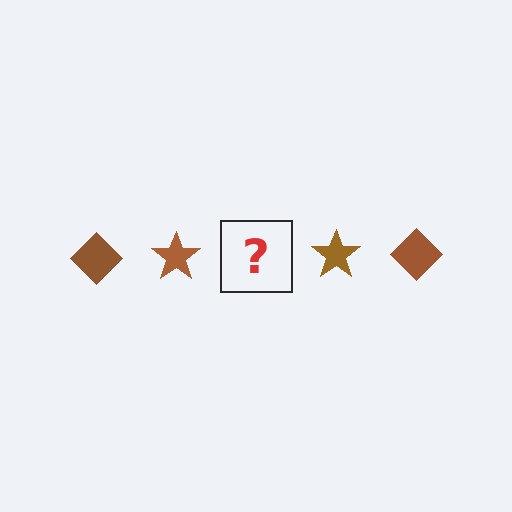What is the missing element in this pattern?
The missing element is a brown diamond.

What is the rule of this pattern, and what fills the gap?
The rule is that the pattern cycles through diamond, star shapes in brown. The gap should be filled with a brown diamond.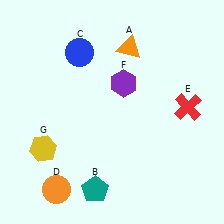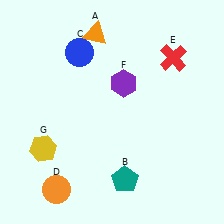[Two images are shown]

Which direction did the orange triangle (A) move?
The orange triangle (A) moved left.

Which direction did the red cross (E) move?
The red cross (E) moved up.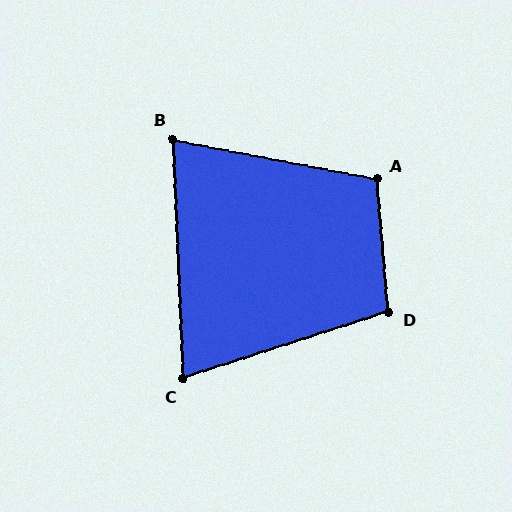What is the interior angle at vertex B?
Approximately 77 degrees (acute).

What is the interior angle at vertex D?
Approximately 103 degrees (obtuse).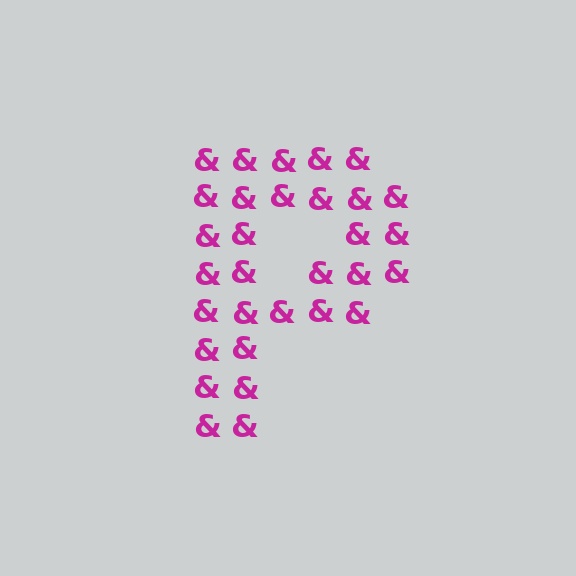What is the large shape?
The large shape is the letter P.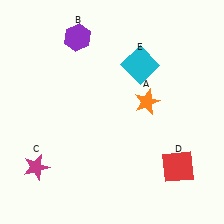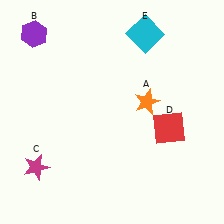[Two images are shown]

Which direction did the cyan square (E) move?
The cyan square (E) moved up.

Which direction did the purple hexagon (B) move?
The purple hexagon (B) moved left.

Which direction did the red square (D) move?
The red square (D) moved up.